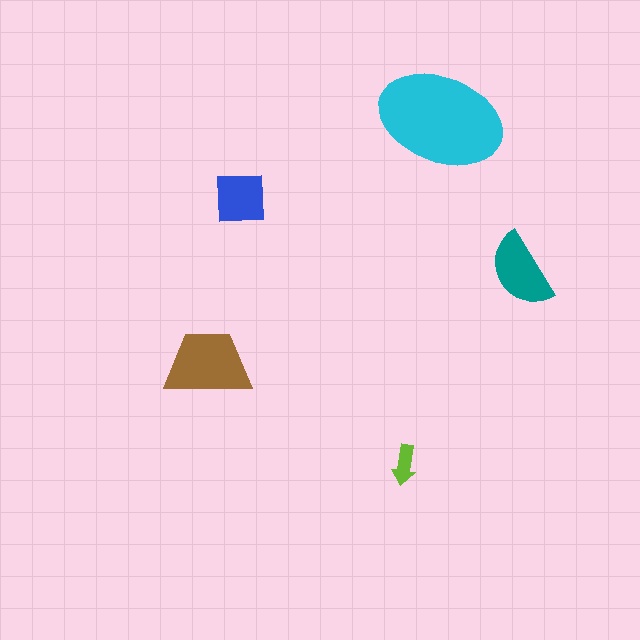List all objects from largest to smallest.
The cyan ellipse, the brown trapezoid, the teal semicircle, the blue square, the lime arrow.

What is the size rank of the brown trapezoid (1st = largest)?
2nd.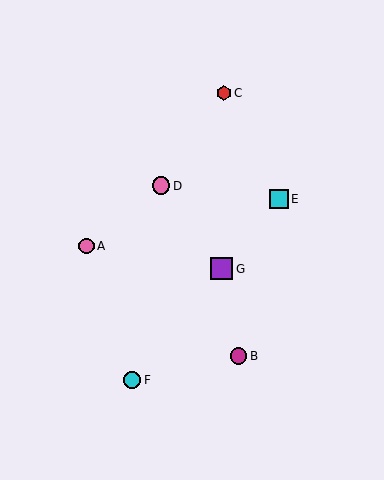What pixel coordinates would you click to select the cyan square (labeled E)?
Click at (279, 199) to select the cyan square E.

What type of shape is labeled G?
Shape G is a purple square.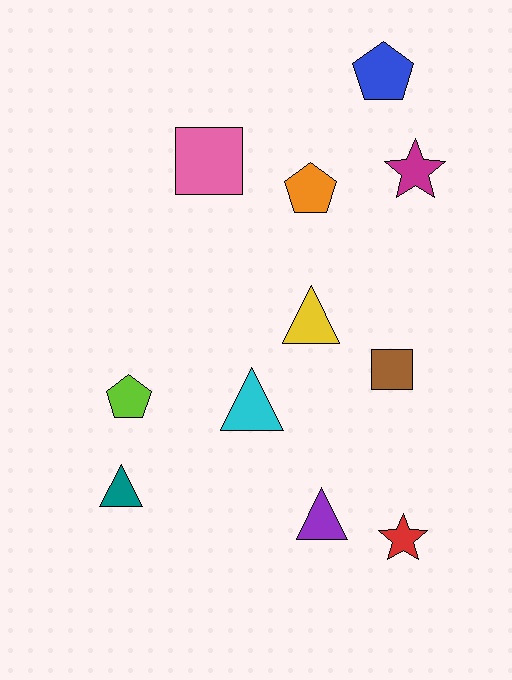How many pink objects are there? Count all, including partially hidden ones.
There is 1 pink object.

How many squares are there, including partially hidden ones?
There are 2 squares.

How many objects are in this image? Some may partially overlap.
There are 11 objects.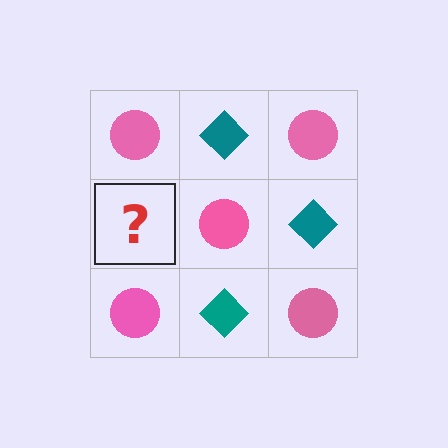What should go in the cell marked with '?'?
The missing cell should contain a teal diamond.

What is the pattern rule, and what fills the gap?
The rule is that it alternates pink circle and teal diamond in a checkerboard pattern. The gap should be filled with a teal diamond.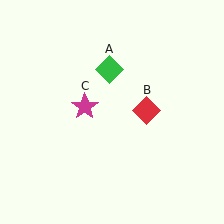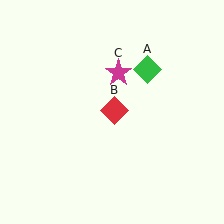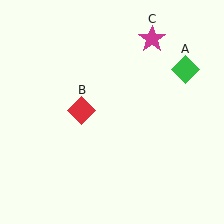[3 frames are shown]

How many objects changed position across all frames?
3 objects changed position: green diamond (object A), red diamond (object B), magenta star (object C).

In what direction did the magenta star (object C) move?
The magenta star (object C) moved up and to the right.